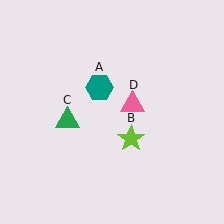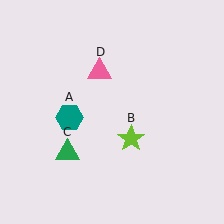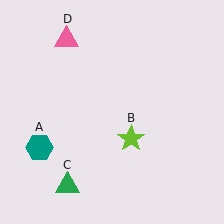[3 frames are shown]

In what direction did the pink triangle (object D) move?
The pink triangle (object D) moved up and to the left.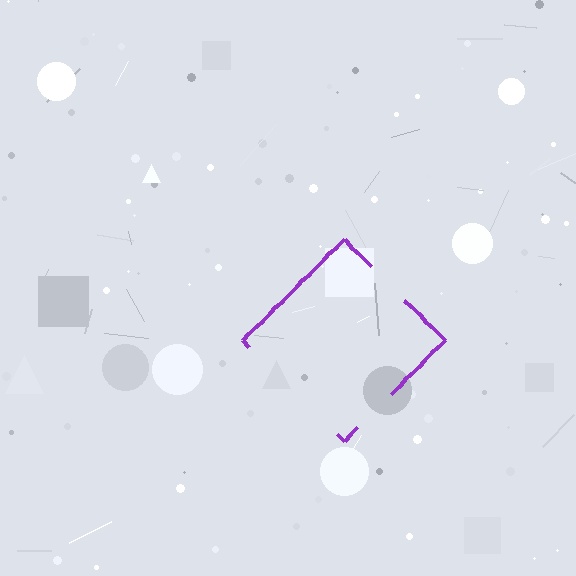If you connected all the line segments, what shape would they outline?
They would outline a diamond.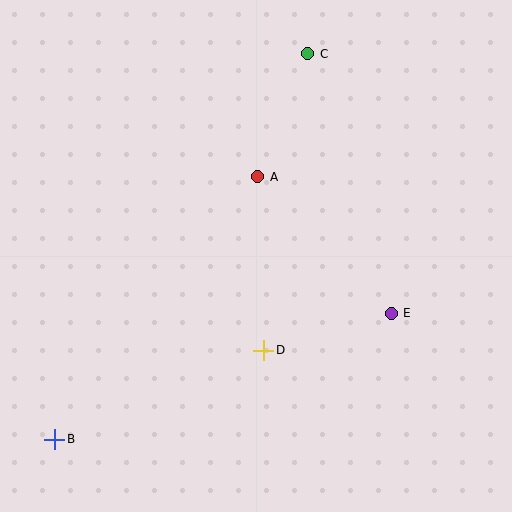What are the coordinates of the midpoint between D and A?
The midpoint between D and A is at (261, 264).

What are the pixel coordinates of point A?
Point A is at (258, 177).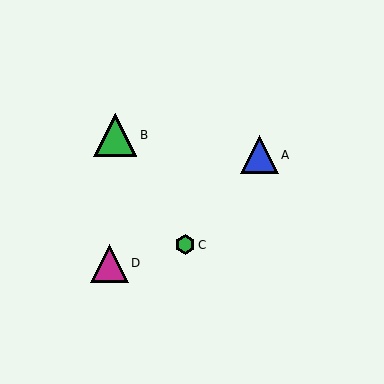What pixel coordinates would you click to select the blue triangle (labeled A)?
Click at (259, 155) to select the blue triangle A.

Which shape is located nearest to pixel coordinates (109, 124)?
The green triangle (labeled B) at (115, 135) is nearest to that location.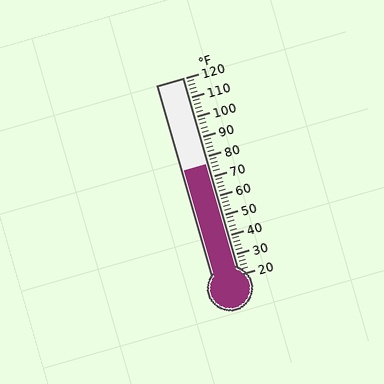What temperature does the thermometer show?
The thermometer shows approximately 76°F.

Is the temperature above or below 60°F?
The temperature is above 60°F.